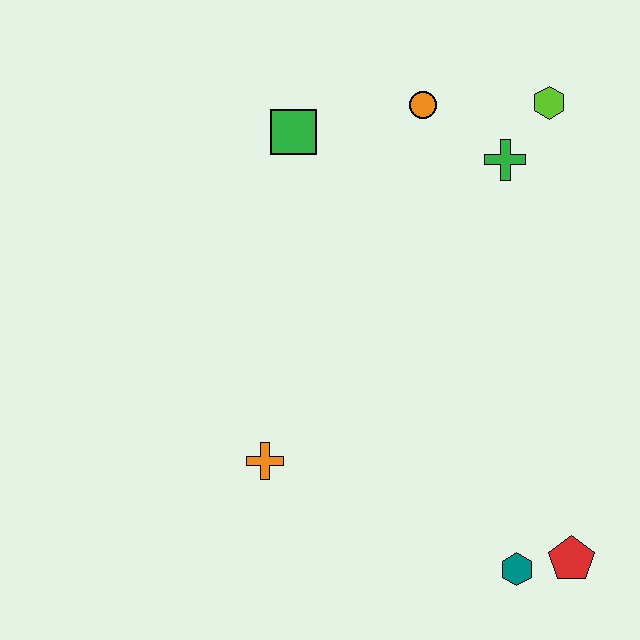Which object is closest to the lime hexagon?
The green cross is closest to the lime hexagon.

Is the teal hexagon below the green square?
Yes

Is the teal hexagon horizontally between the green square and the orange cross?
No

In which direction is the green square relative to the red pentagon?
The green square is above the red pentagon.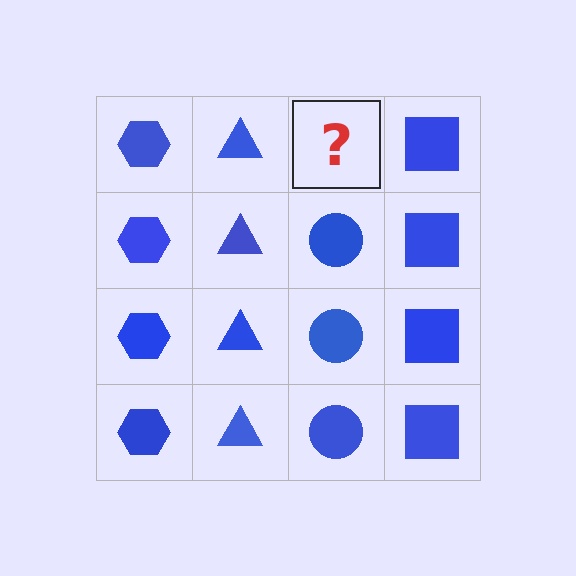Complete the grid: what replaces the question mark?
The question mark should be replaced with a blue circle.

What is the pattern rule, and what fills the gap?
The rule is that each column has a consistent shape. The gap should be filled with a blue circle.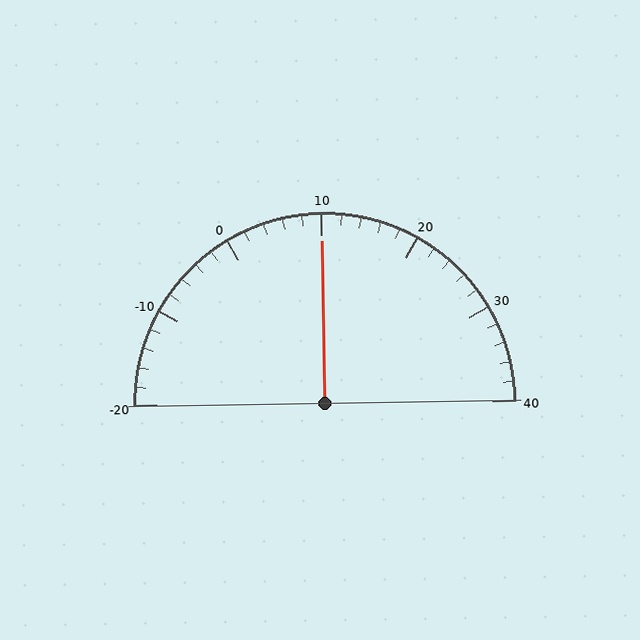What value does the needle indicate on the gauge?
The needle indicates approximately 10.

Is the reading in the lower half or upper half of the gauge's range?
The reading is in the upper half of the range (-20 to 40).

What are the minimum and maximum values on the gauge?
The gauge ranges from -20 to 40.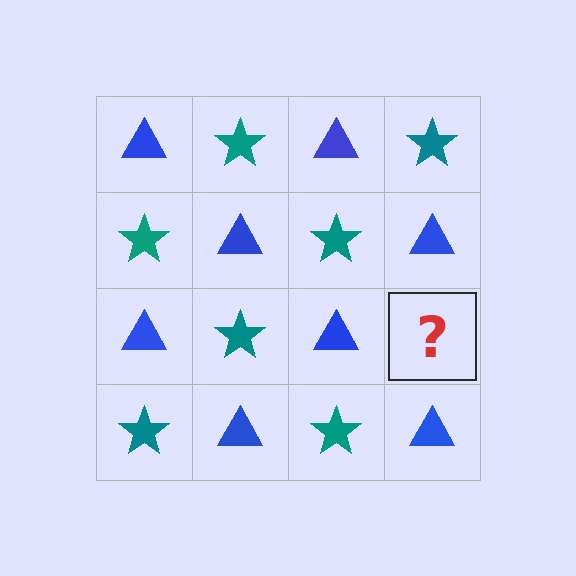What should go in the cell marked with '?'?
The missing cell should contain a teal star.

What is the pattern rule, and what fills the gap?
The rule is that it alternates blue triangle and teal star in a checkerboard pattern. The gap should be filled with a teal star.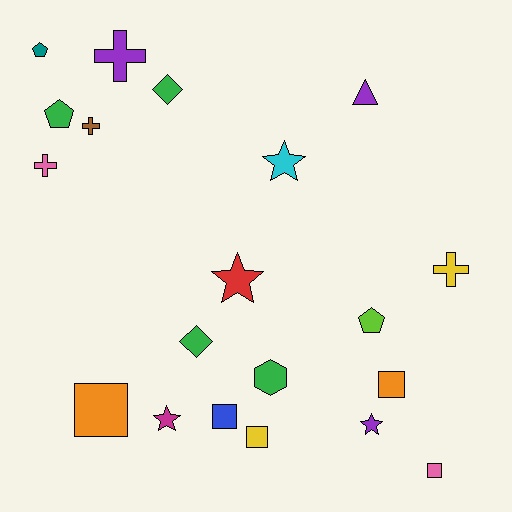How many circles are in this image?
There are no circles.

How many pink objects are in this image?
There are 2 pink objects.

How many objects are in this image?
There are 20 objects.